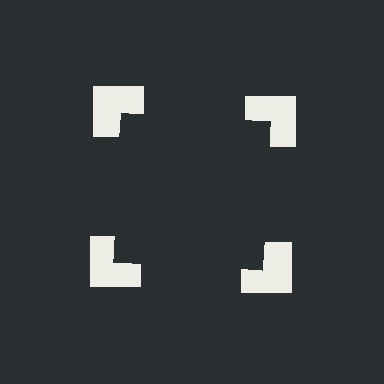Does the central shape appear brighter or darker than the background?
It typically appears slightly darker than the background, even though no actual brightness change is drawn.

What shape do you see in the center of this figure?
An illusory square — its edges are inferred from the aligned wedge cuts in the notched squares, not physically drawn.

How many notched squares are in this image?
There are 4 — one at each vertex of the illusory square.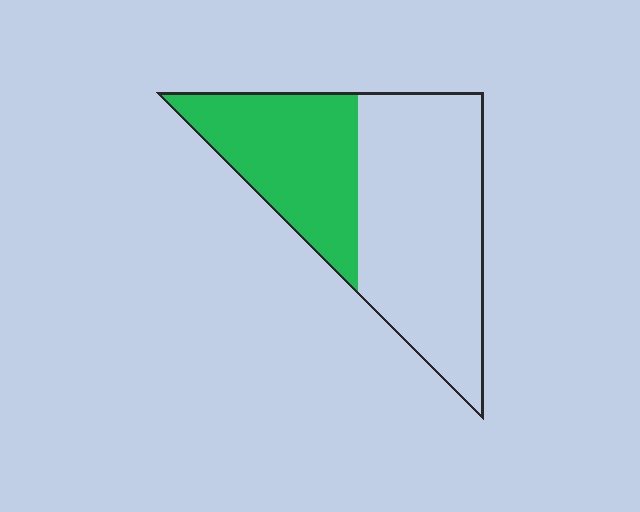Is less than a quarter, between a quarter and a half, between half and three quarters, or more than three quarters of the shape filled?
Between a quarter and a half.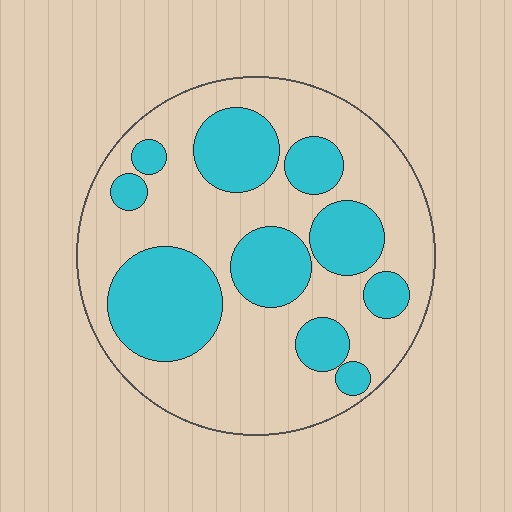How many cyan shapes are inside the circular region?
10.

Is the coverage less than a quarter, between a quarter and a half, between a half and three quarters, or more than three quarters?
Between a quarter and a half.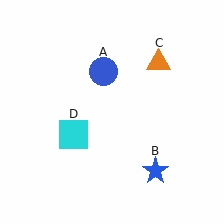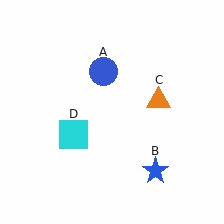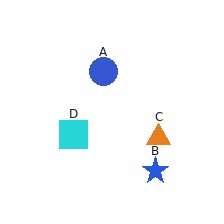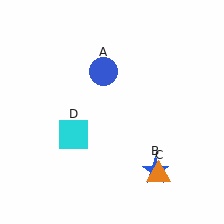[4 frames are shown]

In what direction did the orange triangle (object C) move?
The orange triangle (object C) moved down.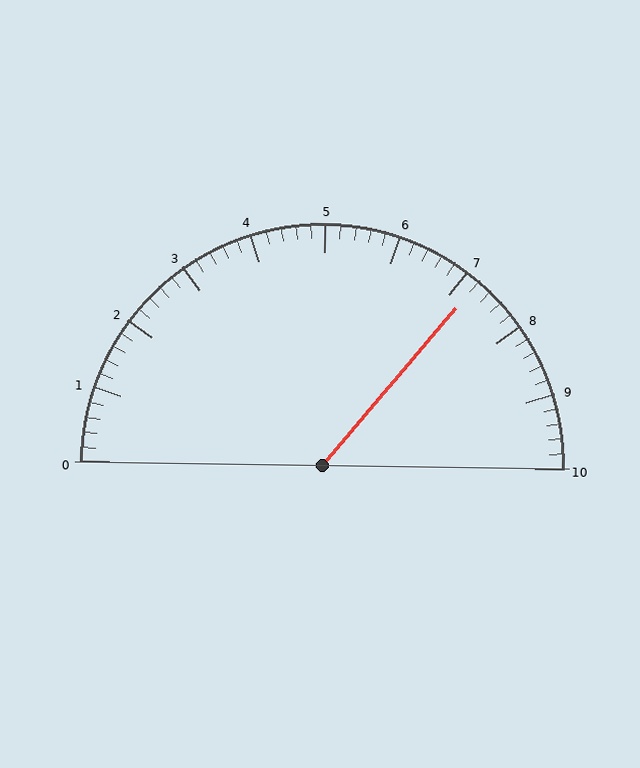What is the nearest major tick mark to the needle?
The nearest major tick mark is 7.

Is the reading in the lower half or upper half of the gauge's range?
The reading is in the upper half of the range (0 to 10).